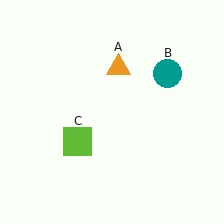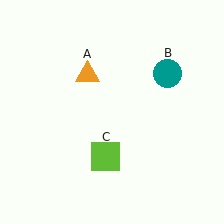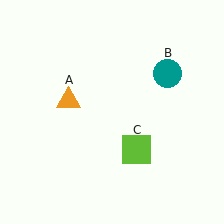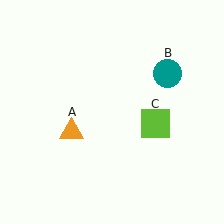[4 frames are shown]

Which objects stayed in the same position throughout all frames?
Teal circle (object B) remained stationary.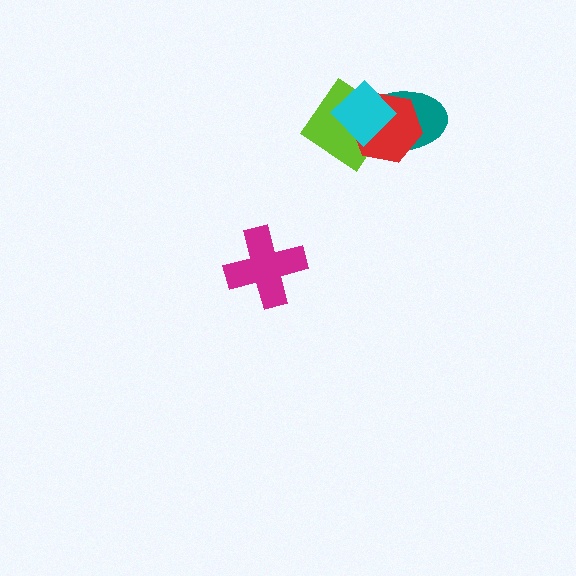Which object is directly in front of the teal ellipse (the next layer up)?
The lime diamond is directly in front of the teal ellipse.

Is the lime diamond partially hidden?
Yes, it is partially covered by another shape.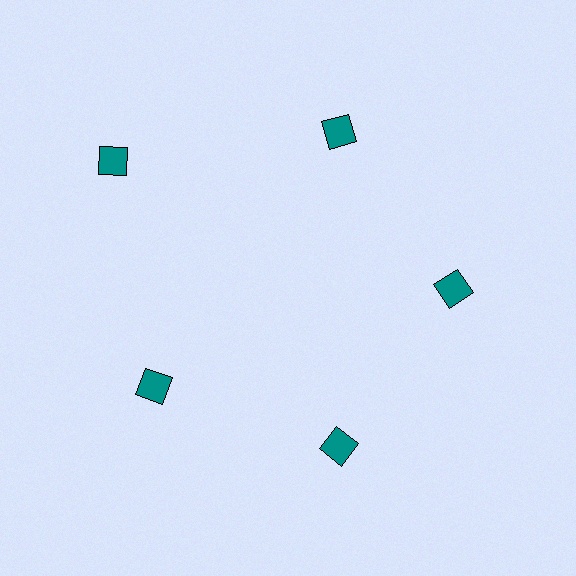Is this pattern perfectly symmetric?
No. The 5 teal squares are arranged in a ring, but one element near the 10 o'clock position is pushed outward from the center, breaking the 5-fold rotational symmetry.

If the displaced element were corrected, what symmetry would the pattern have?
It would have 5-fold rotational symmetry — the pattern would map onto itself every 72 degrees.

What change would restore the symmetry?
The symmetry would be restored by moving it inward, back onto the ring so that all 5 squares sit at equal angles and equal distance from the center.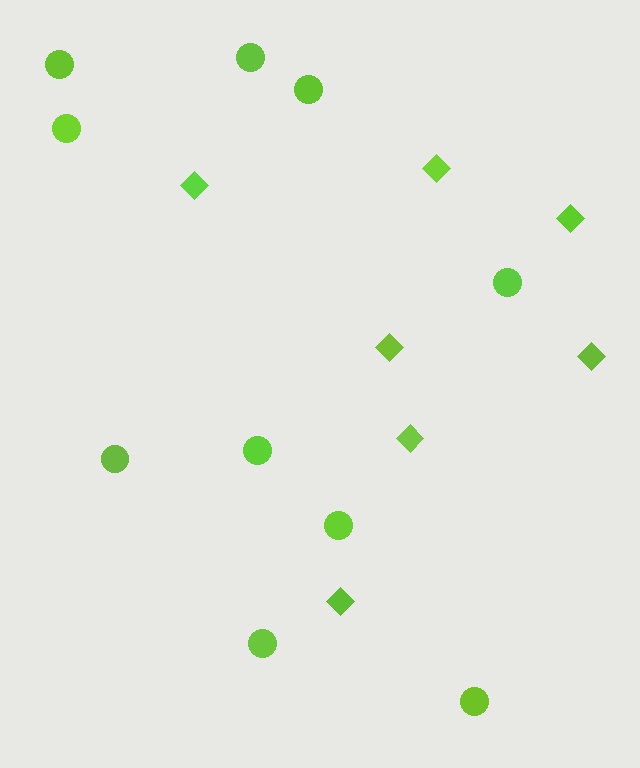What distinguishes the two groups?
There are 2 groups: one group of circles (10) and one group of diamonds (7).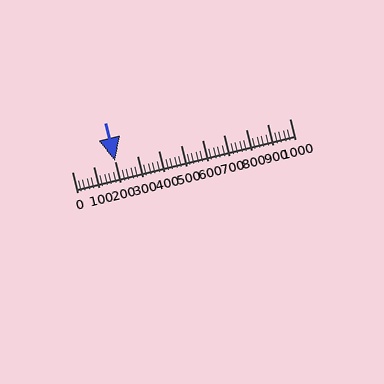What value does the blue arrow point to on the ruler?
The blue arrow points to approximately 200.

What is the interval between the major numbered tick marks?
The major tick marks are spaced 100 units apart.